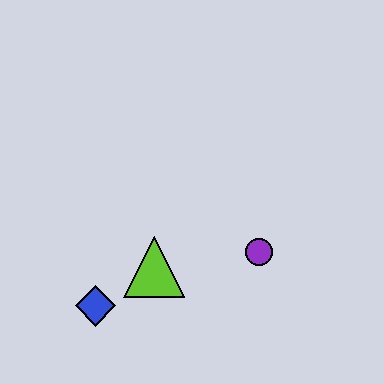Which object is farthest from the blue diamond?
The purple circle is farthest from the blue diamond.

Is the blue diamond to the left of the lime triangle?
Yes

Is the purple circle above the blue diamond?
Yes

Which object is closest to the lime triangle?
The blue diamond is closest to the lime triangle.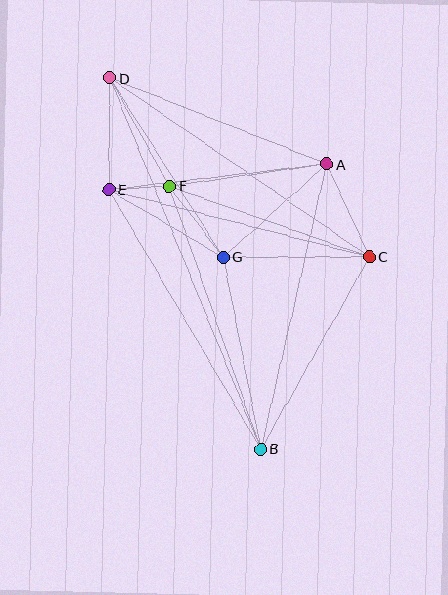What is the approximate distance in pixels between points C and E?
The distance between C and E is approximately 269 pixels.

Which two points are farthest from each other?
Points B and D are farthest from each other.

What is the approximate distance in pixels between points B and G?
The distance between B and G is approximately 195 pixels.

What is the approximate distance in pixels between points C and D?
The distance between C and D is approximately 315 pixels.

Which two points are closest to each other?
Points E and F are closest to each other.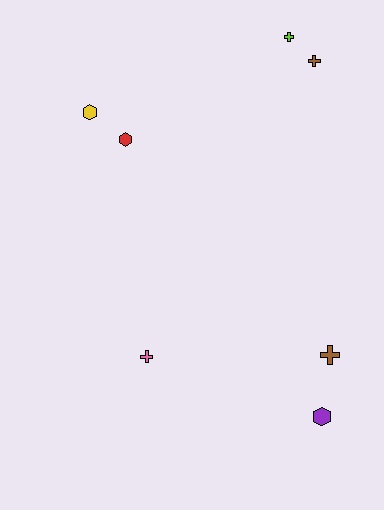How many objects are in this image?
There are 7 objects.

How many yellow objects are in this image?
There is 1 yellow object.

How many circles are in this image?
There are no circles.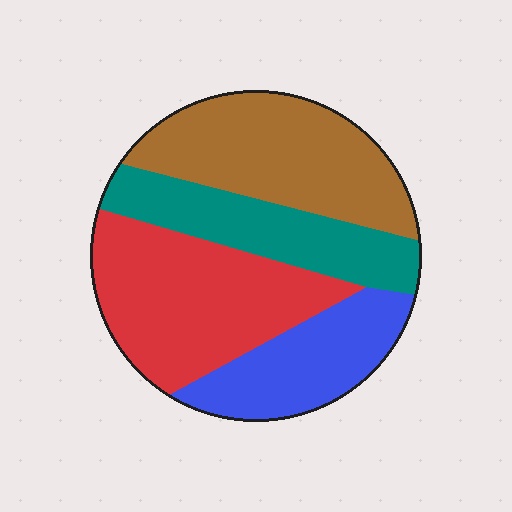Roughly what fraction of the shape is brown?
Brown covers roughly 30% of the shape.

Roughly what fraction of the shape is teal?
Teal takes up about one fifth (1/5) of the shape.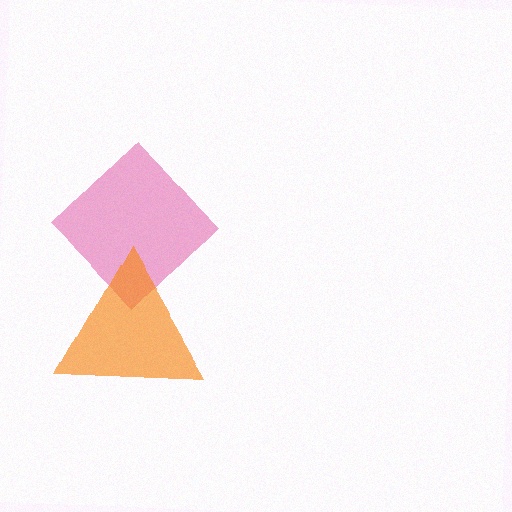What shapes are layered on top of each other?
The layered shapes are: a pink diamond, an orange triangle.